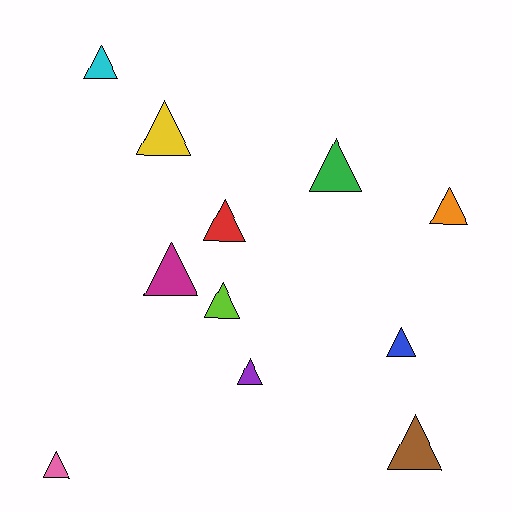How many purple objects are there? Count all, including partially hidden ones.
There is 1 purple object.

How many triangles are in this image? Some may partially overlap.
There are 11 triangles.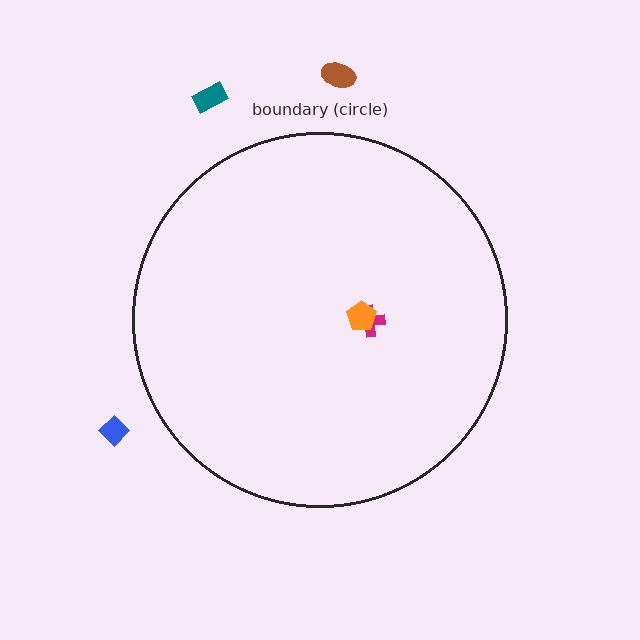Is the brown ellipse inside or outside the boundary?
Outside.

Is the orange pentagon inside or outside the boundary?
Inside.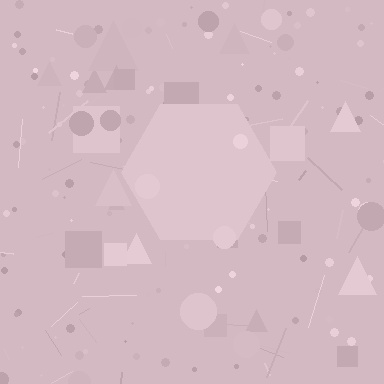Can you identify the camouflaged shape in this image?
The camouflaged shape is a hexagon.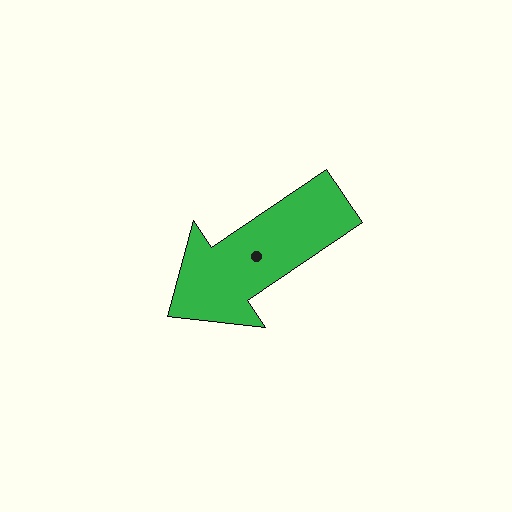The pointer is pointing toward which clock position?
Roughly 8 o'clock.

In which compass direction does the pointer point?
Southwest.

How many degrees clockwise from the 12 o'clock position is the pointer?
Approximately 236 degrees.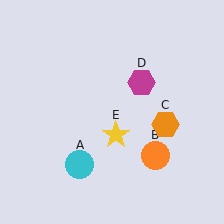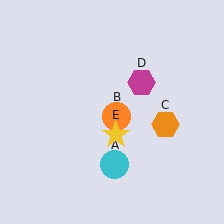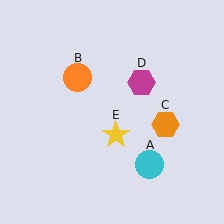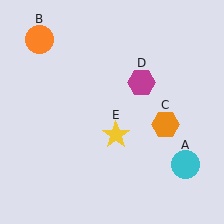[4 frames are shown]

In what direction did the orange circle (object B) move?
The orange circle (object B) moved up and to the left.